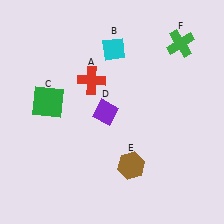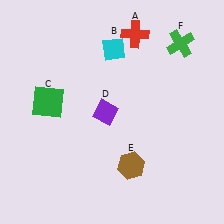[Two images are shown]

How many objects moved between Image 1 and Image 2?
1 object moved between the two images.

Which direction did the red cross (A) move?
The red cross (A) moved up.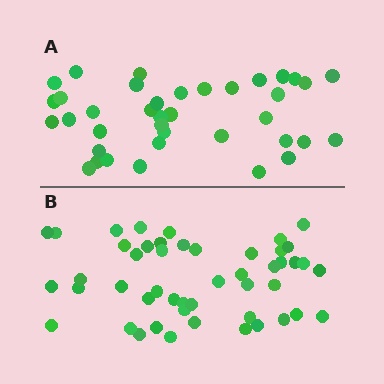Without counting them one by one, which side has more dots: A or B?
Region B (the bottom region) has more dots.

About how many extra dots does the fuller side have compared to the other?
Region B has roughly 10 or so more dots than region A.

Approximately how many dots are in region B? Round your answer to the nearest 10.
About 50 dots. (The exact count is 48, which rounds to 50.)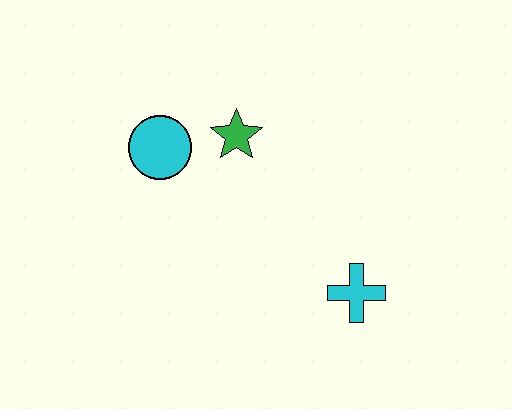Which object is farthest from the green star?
The cyan cross is farthest from the green star.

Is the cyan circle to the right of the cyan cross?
No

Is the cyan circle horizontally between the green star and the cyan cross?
No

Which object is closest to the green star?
The cyan circle is closest to the green star.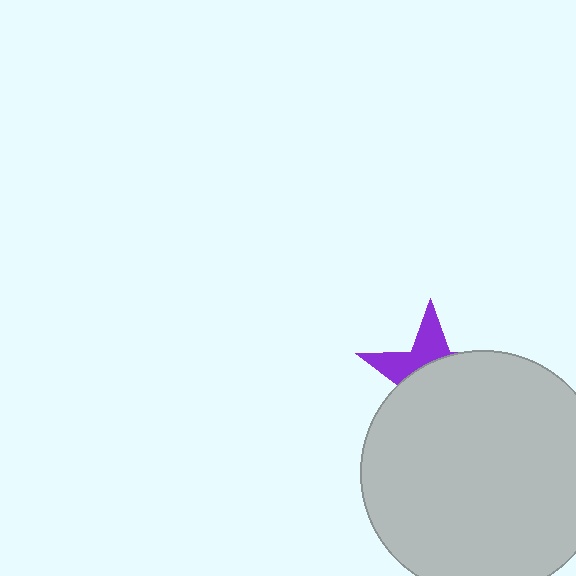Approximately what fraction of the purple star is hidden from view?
Roughly 66% of the purple star is hidden behind the light gray circle.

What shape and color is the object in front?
The object in front is a light gray circle.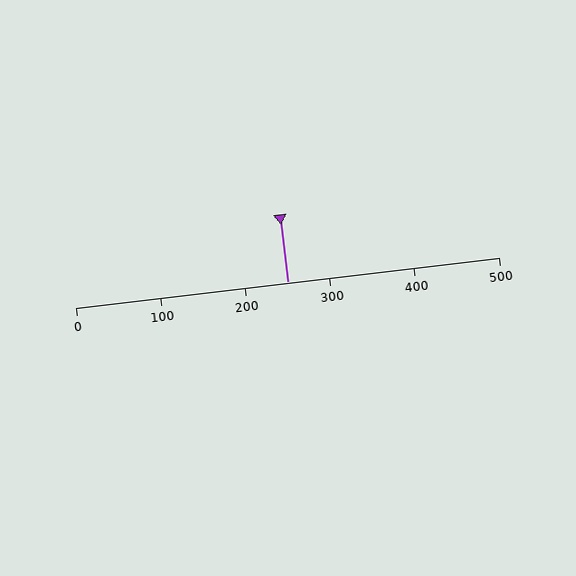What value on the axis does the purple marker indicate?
The marker indicates approximately 250.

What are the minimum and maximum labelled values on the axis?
The axis runs from 0 to 500.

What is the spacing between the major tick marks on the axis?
The major ticks are spaced 100 apart.